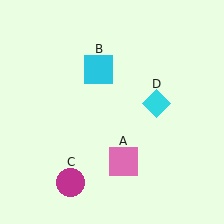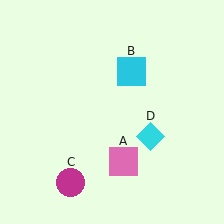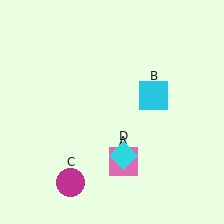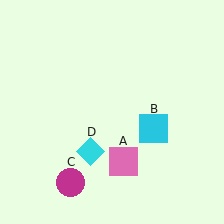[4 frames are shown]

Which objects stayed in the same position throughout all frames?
Pink square (object A) and magenta circle (object C) remained stationary.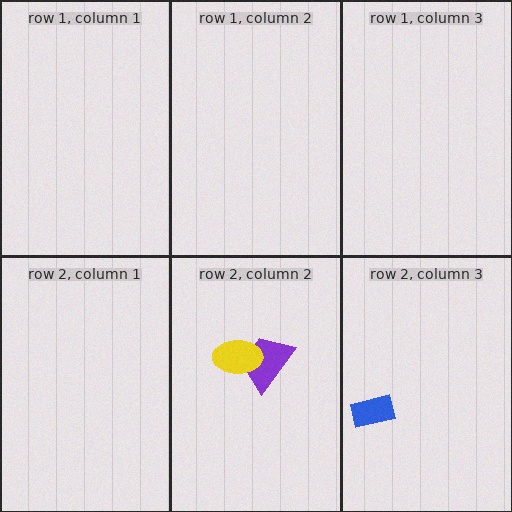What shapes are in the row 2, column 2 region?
The purple trapezoid, the yellow ellipse.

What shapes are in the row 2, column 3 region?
The blue rectangle.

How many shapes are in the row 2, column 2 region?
2.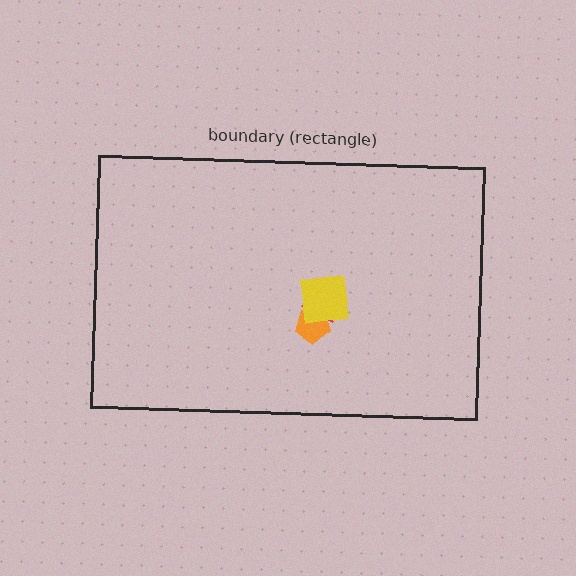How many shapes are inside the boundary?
3 inside, 0 outside.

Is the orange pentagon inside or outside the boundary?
Inside.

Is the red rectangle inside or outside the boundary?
Inside.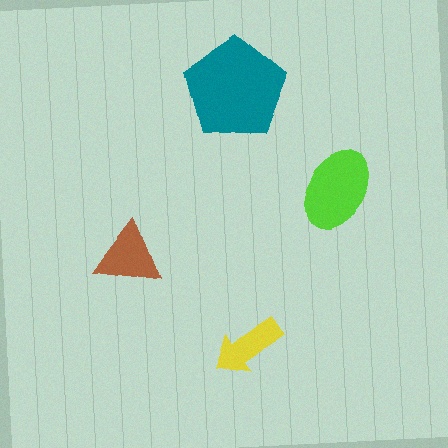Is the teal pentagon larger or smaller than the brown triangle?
Larger.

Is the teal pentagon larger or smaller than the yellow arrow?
Larger.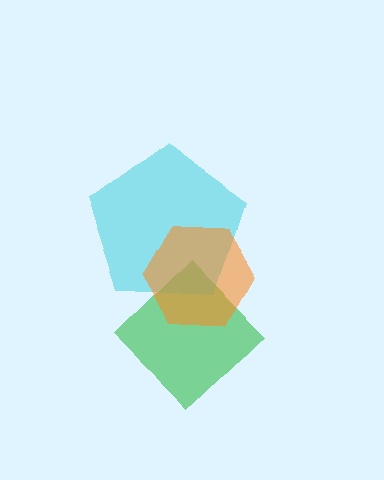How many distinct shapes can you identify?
There are 3 distinct shapes: a green diamond, a cyan pentagon, an orange hexagon.